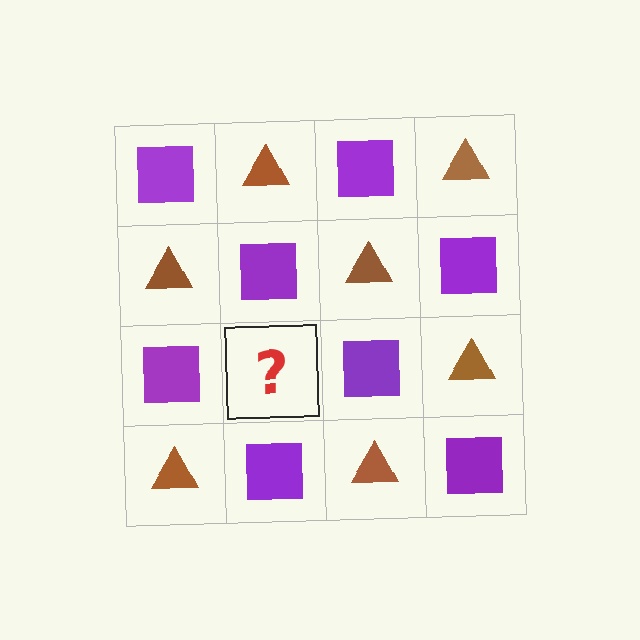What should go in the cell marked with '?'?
The missing cell should contain a brown triangle.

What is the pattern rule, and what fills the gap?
The rule is that it alternates purple square and brown triangle in a checkerboard pattern. The gap should be filled with a brown triangle.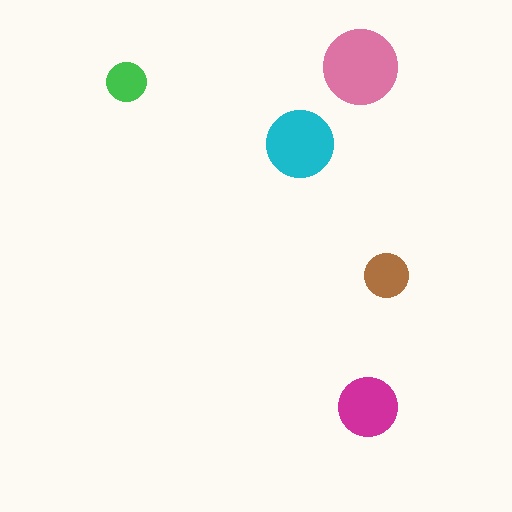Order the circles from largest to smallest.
the pink one, the cyan one, the magenta one, the brown one, the green one.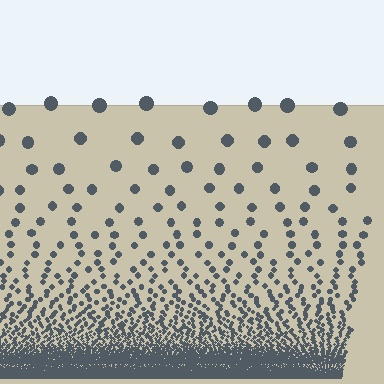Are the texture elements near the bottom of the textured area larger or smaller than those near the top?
Smaller. The gradient is inverted — elements near the bottom are smaller and denser.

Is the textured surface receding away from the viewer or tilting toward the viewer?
The surface appears to tilt toward the viewer. Texture elements get larger and sparser toward the top.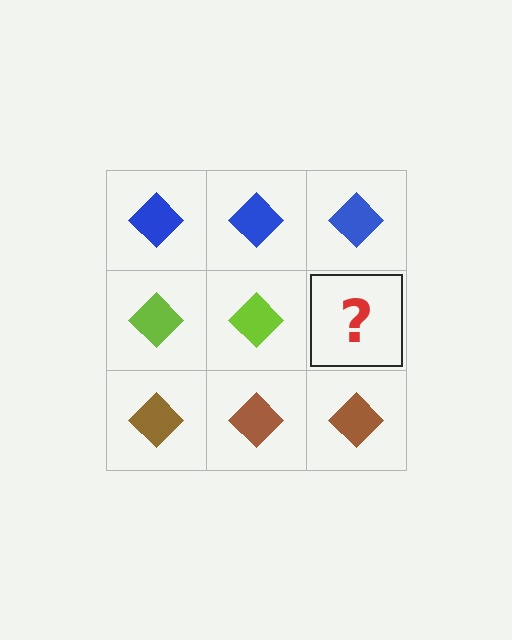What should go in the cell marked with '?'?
The missing cell should contain a lime diamond.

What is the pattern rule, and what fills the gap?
The rule is that each row has a consistent color. The gap should be filled with a lime diamond.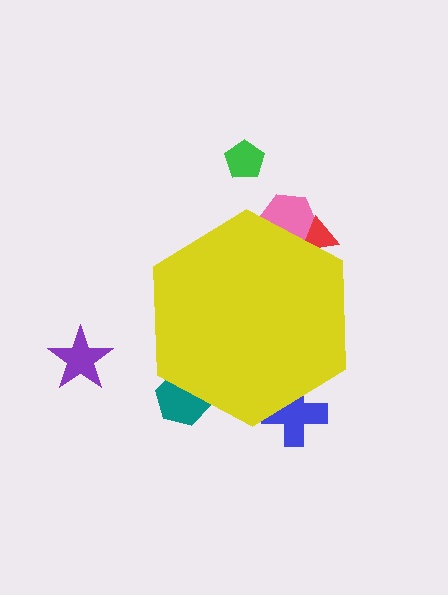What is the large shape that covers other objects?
A yellow hexagon.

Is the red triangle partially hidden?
Yes, the red triangle is partially hidden behind the yellow hexagon.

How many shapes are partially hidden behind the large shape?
4 shapes are partially hidden.